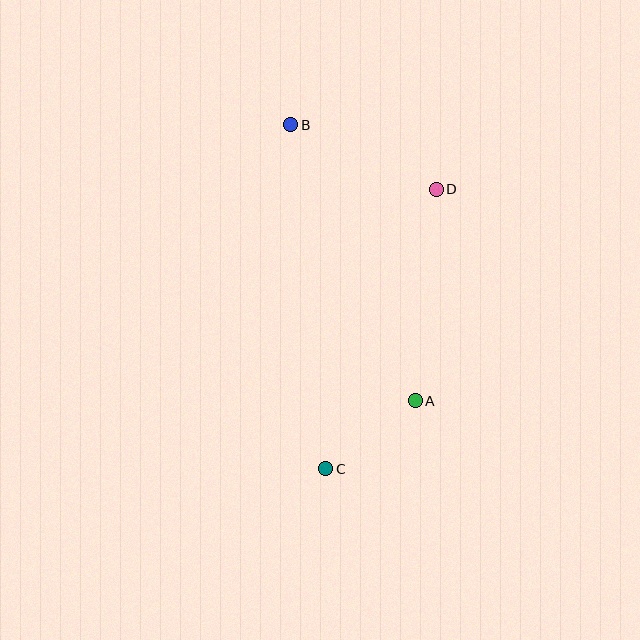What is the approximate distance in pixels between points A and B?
The distance between A and B is approximately 303 pixels.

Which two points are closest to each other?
Points A and C are closest to each other.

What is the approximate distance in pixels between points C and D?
The distance between C and D is approximately 301 pixels.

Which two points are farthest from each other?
Points B and C are farthest from each other.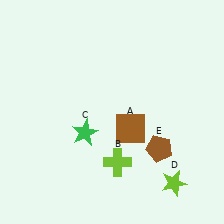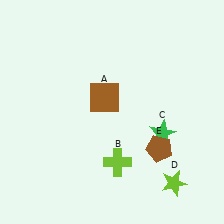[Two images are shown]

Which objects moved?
The objects that moved are: the brown square (A), the green star (C).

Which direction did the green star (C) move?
The green star (C) moved right.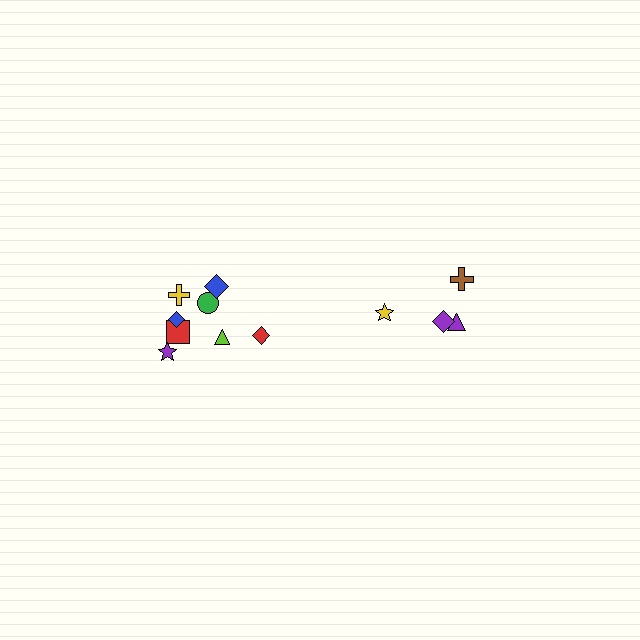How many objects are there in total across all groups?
There are 12 objects.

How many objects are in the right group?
There are 4 objects.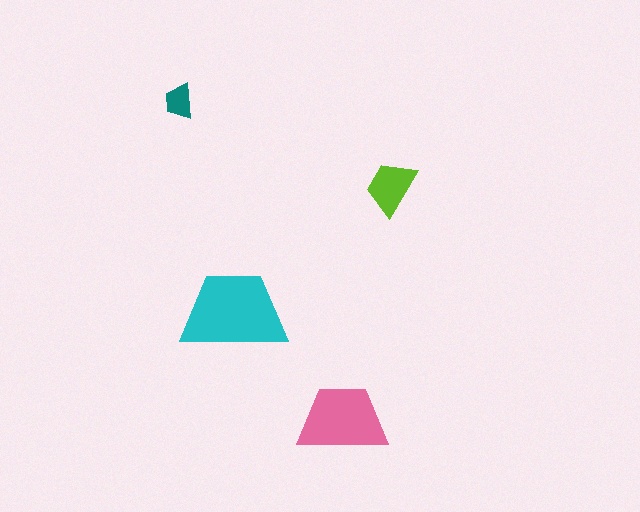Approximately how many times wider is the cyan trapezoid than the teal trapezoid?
About 3 times wider.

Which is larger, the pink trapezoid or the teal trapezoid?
The pink one.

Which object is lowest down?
The pink trapezoid is bottommost.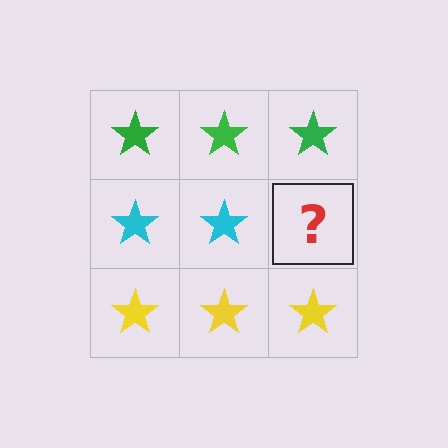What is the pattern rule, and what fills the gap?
The rule is that each row has a consistent color. The gap should be filled with a cyan star.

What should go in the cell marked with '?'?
The missing cell should contain a cyan star.